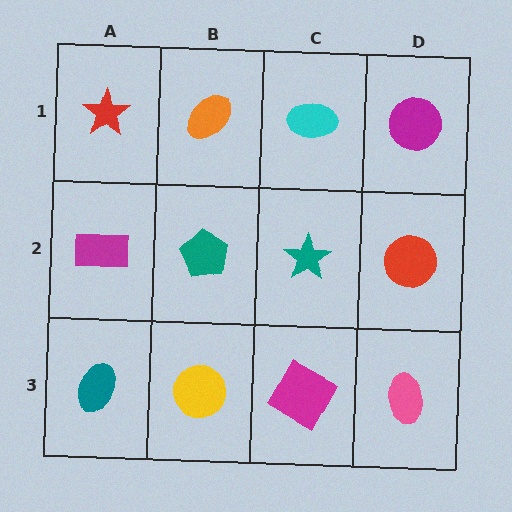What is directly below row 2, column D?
A pink ellipse.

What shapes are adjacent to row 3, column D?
A red circle (row 2, column D), a magenta square (row 3, column C).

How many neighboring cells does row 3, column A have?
2.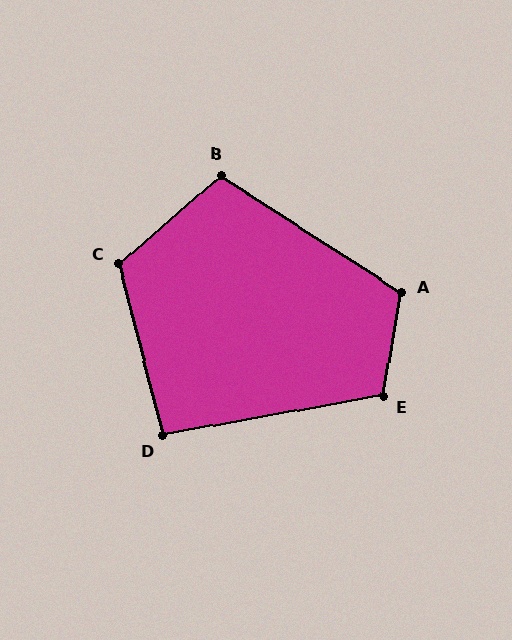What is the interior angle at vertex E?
Approximately 110 degrees (obtuse).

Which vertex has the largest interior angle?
C, at approximately 116 degrees.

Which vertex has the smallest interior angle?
D, at approximately 94 degrees.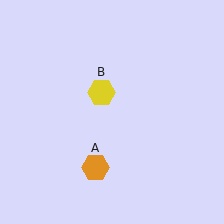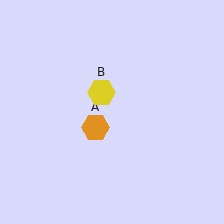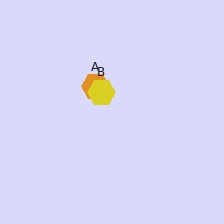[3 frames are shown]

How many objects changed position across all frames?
1 object changed position: orange hexagon (object A).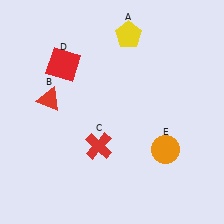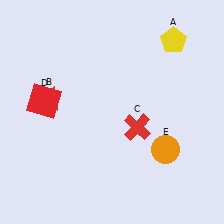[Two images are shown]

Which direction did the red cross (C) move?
The red cross (C) moved right.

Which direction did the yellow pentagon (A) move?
The yellow pentagon (A) moved right.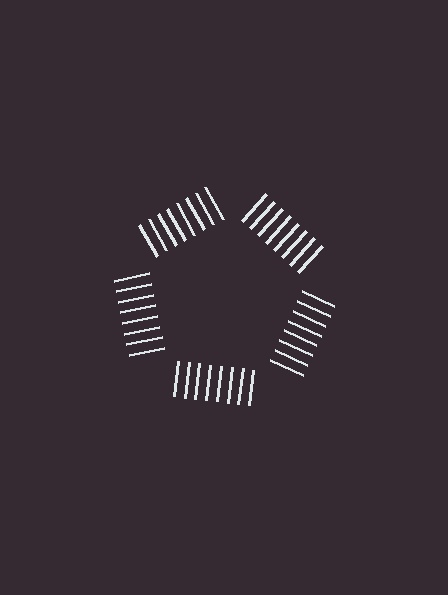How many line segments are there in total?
40 — 8 along each of the 5 edges.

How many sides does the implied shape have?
5 sides — the line-ends trace a pentagon.